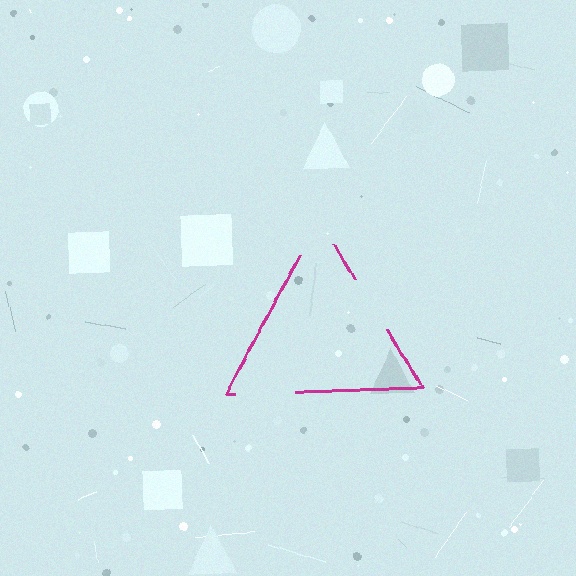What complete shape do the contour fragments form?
The contour fragments form a triangle.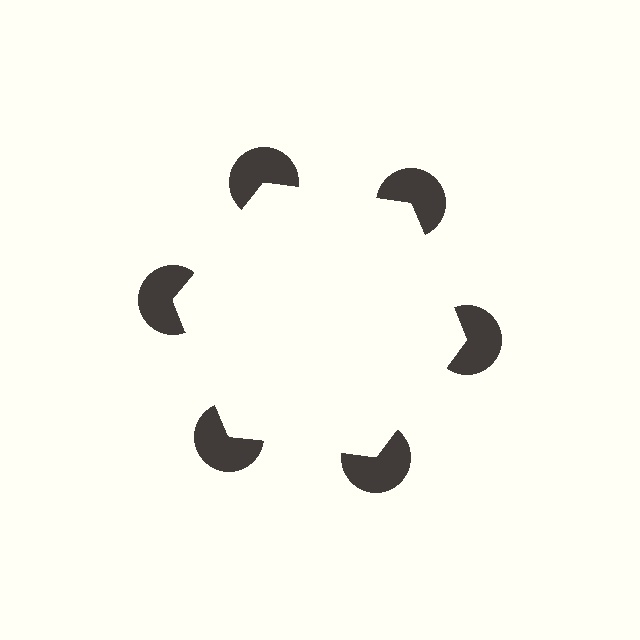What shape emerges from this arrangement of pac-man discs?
An illusory hexagon — its edges are inferred from the aligned wedge cuts in the pac-man discs, not physically drawn.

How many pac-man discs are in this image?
There are 6 — one at each vertex of the illusory hexagon.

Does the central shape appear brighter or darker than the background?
It typically appears slightly brighter than the background, even though no actual brightness change is drawn.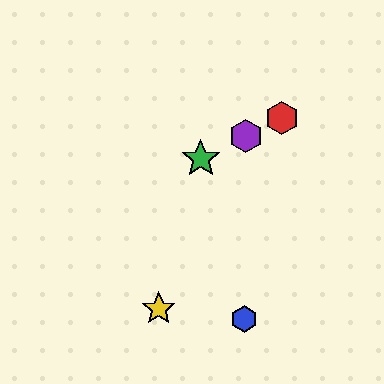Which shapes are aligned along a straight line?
The red hexagon, the green star, the purple hexagon are aligned along a straight line.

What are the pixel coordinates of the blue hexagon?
The blue hexagon is at (244, 319).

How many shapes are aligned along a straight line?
3 shapes (the red hexagon, the green star, the purple hexagon) are aligned along a straight line.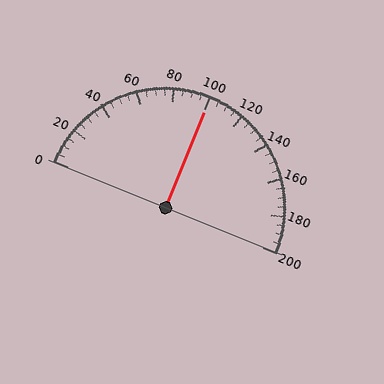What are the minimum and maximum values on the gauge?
The gauge ranges from 0 to 200.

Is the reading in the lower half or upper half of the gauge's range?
The reading is in the upper half of the range (0 to 200).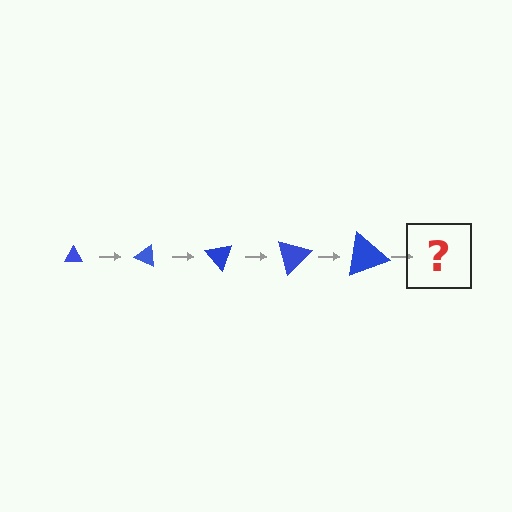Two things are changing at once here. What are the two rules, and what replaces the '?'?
The two rules are that the triangle grows larger each step and it rotates 25 degrees each step. The '?' should be a triangle, larger than the previous one and rotated 125 degrees from the start.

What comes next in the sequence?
The next element should be a triangle, larger than the previous one and rotated 125 degrees from the start.